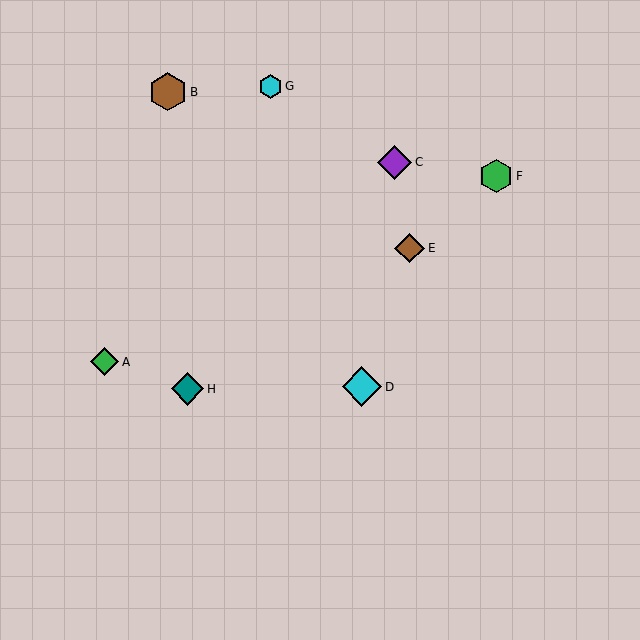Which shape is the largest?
The cyan diamond (labeled D) is the largest.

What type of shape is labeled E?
Shape E is a brown diamond.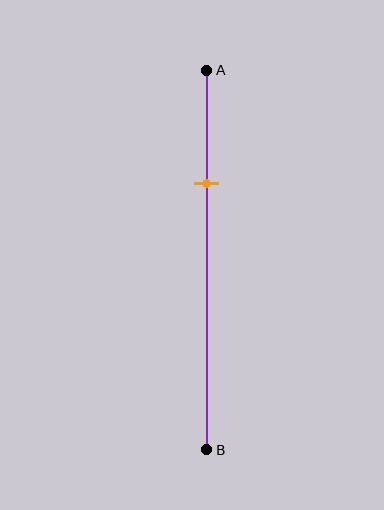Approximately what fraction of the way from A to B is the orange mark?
The orange mark is approximately 30% of the way from A to B.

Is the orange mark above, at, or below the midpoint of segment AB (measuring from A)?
The orange mark is above the midpoint of segment AB.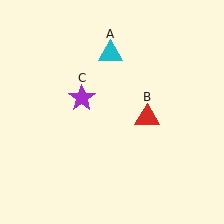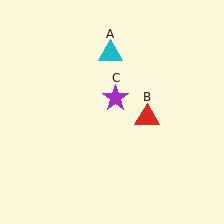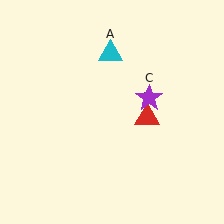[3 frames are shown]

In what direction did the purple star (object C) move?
The purple star (object C) moved right.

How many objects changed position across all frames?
1 object changed position: purple star (object C).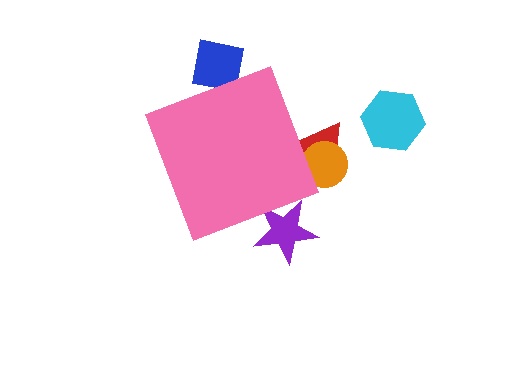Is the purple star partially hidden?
Yes, the purple star is partially hidden behind the pink diamond.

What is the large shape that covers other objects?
A pink diamond.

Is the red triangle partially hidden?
Yes, the red triangle is partially hidden behind the pink diamond.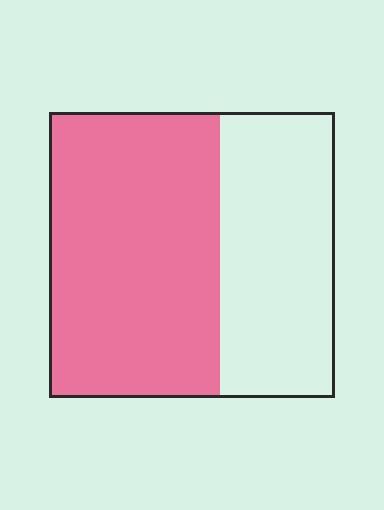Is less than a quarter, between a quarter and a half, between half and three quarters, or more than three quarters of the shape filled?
Between half and three quarters.